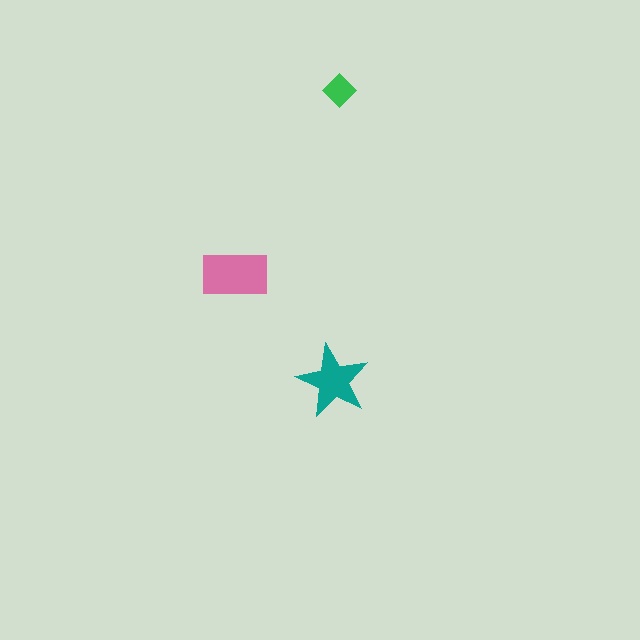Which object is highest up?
The green diamond is topmost.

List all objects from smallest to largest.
The green diamond, the teal star, the pink rectangle.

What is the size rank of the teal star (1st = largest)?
2nd.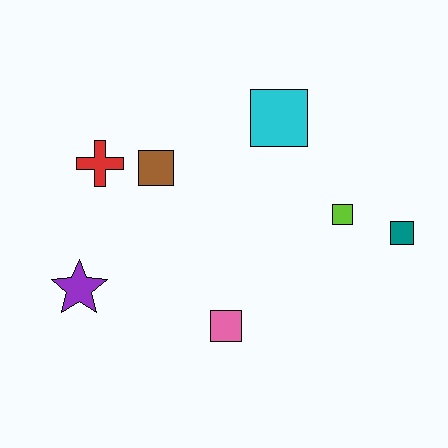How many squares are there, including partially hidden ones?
There are 5 squares.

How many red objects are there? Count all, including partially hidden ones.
There is 1 red object.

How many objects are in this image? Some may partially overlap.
There are 7 objects.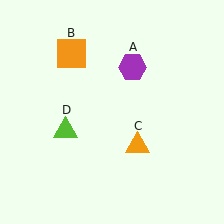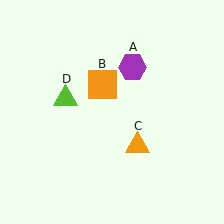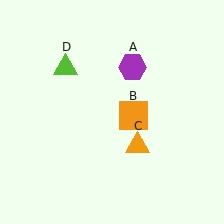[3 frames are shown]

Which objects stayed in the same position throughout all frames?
Purple hexagon (object A) and orange triangle (object C) remained stationary.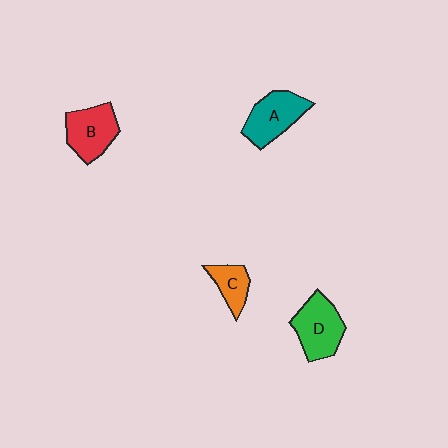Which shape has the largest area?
Shape D (green).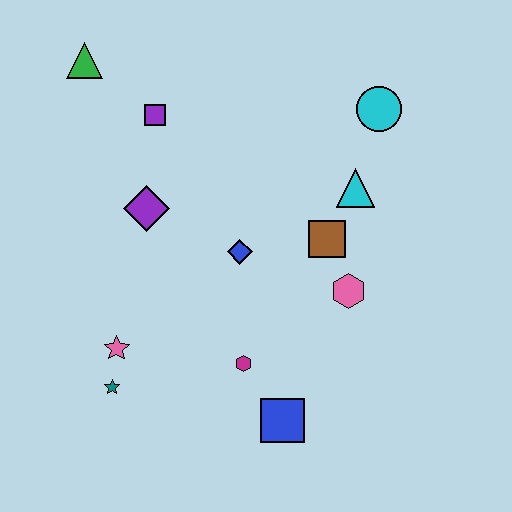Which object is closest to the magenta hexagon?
The blue square is closest to the magenta hexagon.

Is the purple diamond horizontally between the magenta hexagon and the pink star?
Yes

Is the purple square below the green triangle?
Yes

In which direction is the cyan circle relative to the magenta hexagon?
The cyan circle is above the magenta hexagon.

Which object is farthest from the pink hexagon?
The green triangle is farthest from the pink hexagon.